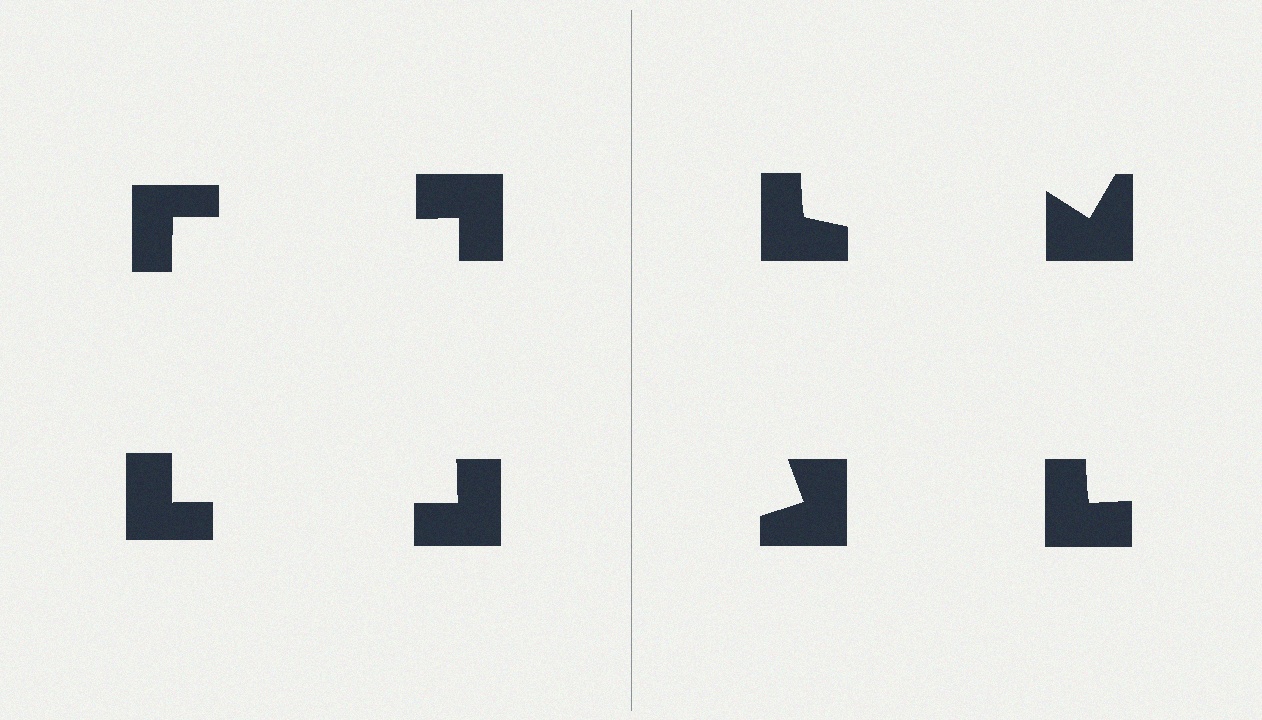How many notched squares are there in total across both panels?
8 — 4 on each side.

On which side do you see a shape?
An illusory square appears on the left side. On the right side the wedge cuts are rotated, so no coherent shape forms.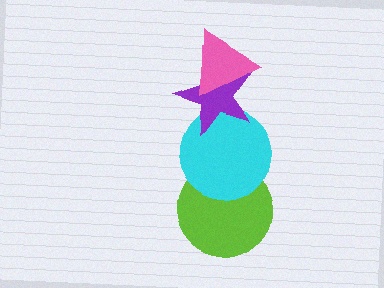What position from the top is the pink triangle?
The pink triangle is 1st from the top.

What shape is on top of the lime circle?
The cyan circle is on top of the lime circle.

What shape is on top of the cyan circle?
The purple star is on top of the cyan circle.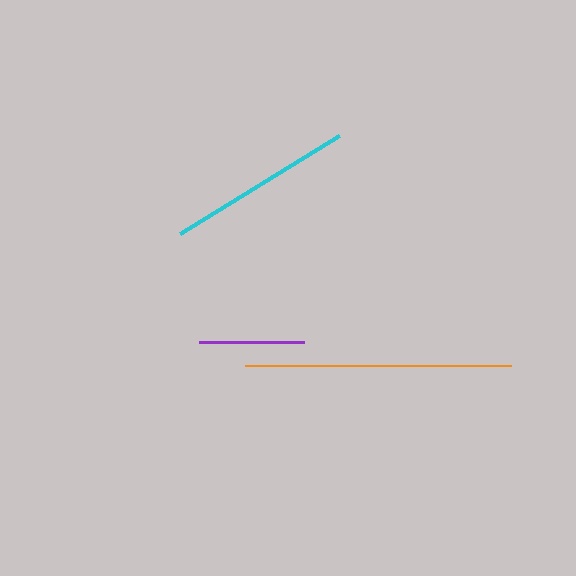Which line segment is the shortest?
The purple line is the shortest at approximately 106 pixels.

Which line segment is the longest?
The orange line is the longest at approximately 266 pixels.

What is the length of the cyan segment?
The cyan segment is approximately 187 pixels long.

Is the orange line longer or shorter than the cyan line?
The orange line is longer than the cyan line.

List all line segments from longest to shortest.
From longest to shortest: orange, cyan, purple.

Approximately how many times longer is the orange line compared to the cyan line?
The orange line is approximately 1.4 times the length of the cyan line.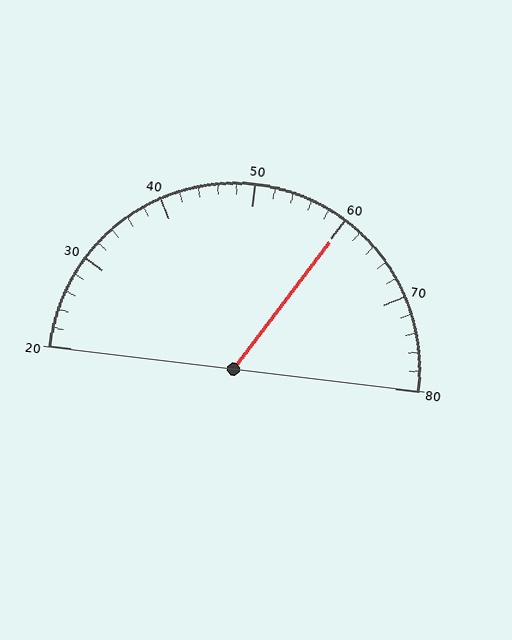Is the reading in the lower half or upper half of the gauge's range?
The reading is in the upper half of the range (20 to 80).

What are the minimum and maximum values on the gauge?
The gauge ranges from 20 to 80.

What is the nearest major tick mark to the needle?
The nearest major tick mark is 60.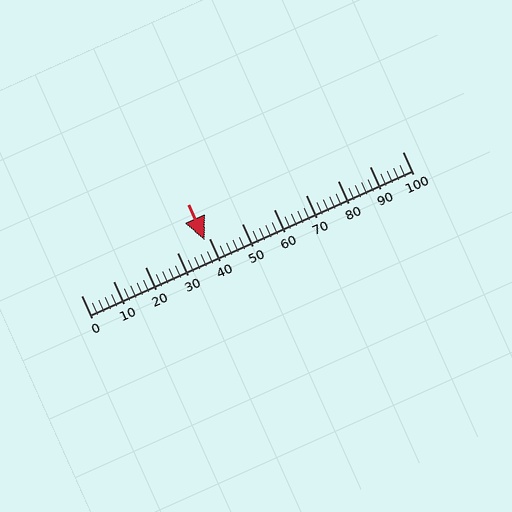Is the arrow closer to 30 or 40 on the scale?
The arrow is closer to 40.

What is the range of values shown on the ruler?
The ruler shows values from 0 to 100.